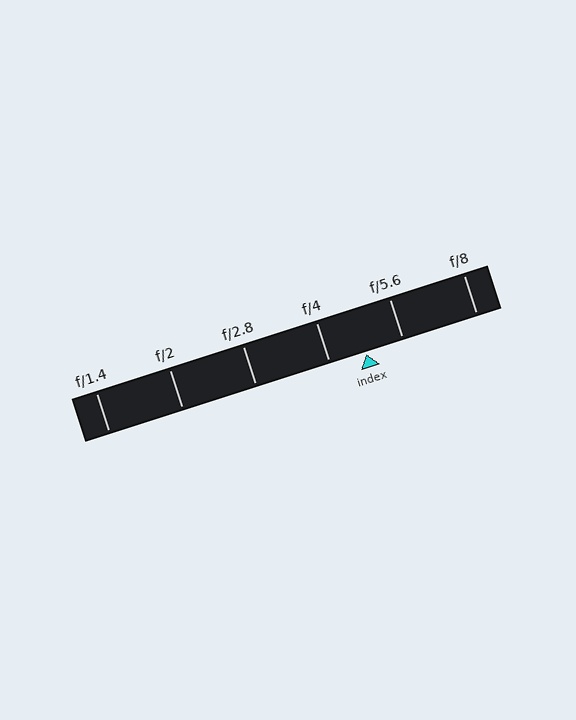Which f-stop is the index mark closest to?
The index mark is closest to f/4.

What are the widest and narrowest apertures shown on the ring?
The widest aperture shown is f/1.4 and the narrowest is f/8.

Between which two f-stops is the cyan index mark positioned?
The index mark is between f/4 and f/5.6.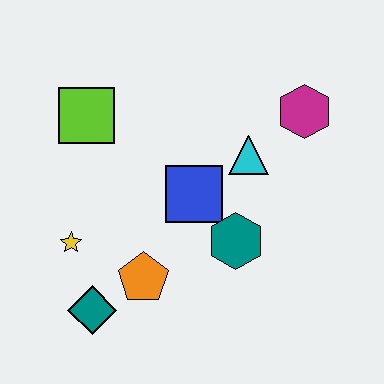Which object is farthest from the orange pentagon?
The magenta hexagon is farthest from the orange pentagon.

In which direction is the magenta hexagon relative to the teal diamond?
The magenta hexagon is to the right of the teal diamond.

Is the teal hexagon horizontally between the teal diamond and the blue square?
No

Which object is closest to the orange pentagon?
The teal diamond is closest to the orange pentagon.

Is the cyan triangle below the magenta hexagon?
Yes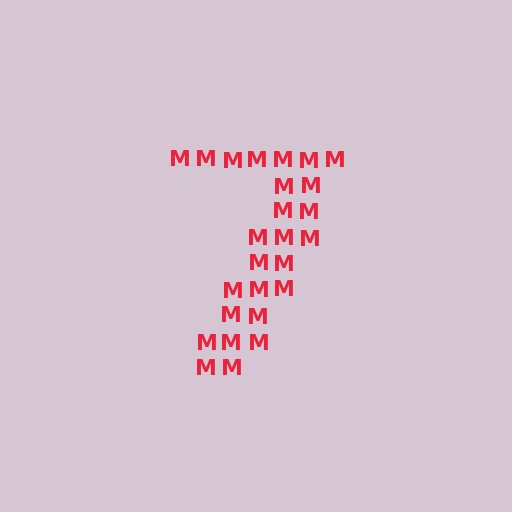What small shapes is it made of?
It is made of small letter M's.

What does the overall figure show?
The overall figure shows the digit 7.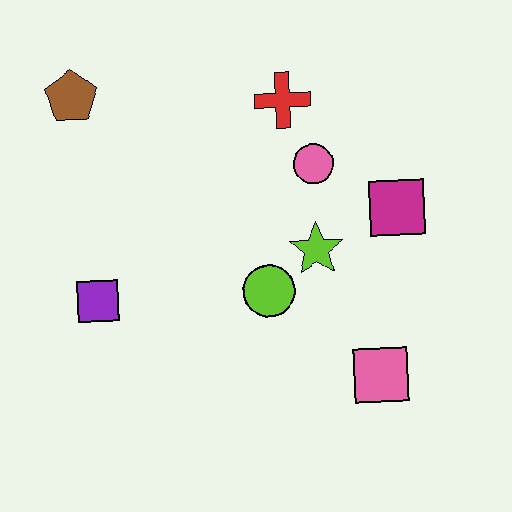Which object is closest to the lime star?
The lime circle is closest to the lime star.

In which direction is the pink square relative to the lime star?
The pink square is below the lime star.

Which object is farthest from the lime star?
The brown pentagon is farthest from the lime star.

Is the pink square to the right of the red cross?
Yes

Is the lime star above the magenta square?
No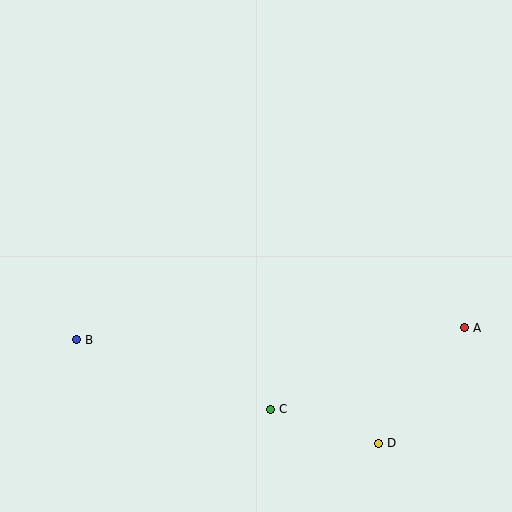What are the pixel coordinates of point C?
Point C is at (271, 409).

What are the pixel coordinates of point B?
Point B is at (77, 340).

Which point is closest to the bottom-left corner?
Point B is closest to the bottom-left corner.